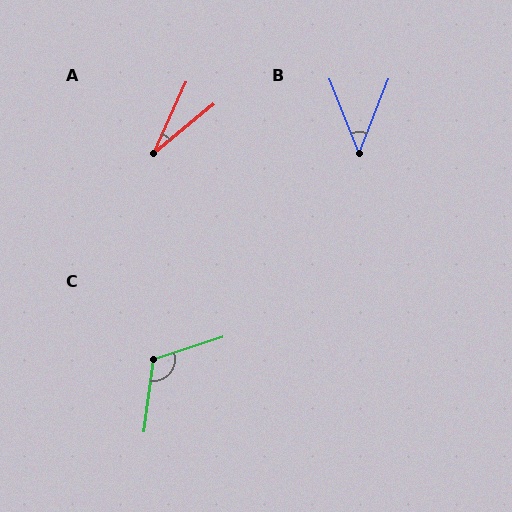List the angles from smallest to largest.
A (26°), B (43°), C (116°).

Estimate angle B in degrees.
Approximately 43 degrees.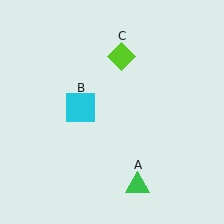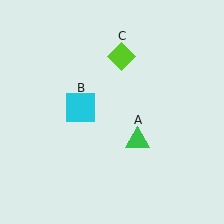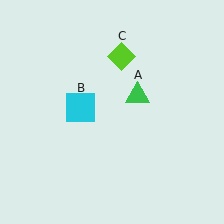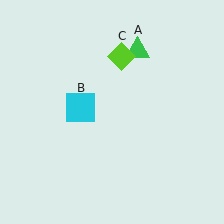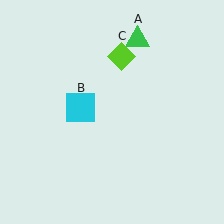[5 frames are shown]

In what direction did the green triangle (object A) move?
The green triangle (object A) moved up.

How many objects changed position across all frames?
1 object changed position: green triangle (object A).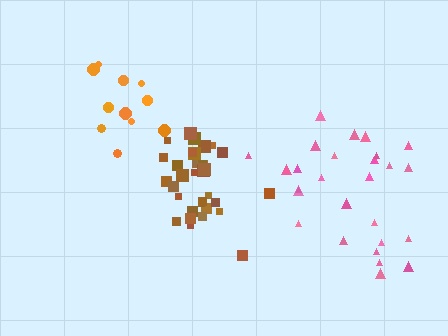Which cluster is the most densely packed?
Brown.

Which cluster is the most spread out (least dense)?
Pink.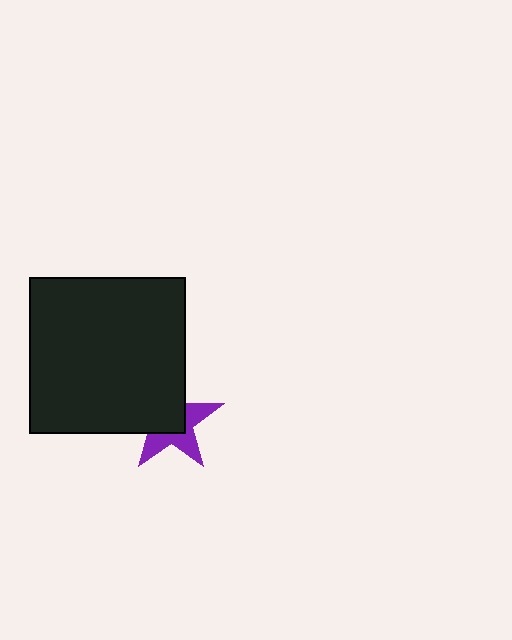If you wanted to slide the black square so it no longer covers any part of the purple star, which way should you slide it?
Slide it toward the upper-left — that is the most direct way to separate the two shapes.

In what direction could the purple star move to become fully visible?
The purple star could move toward the lower-right. That would shift it out from behind the black square entirely.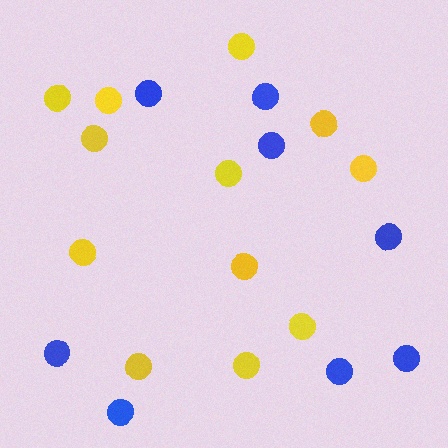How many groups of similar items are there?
There are 2 groups: one group of blue circles (8) and one group of yellow circles (12).